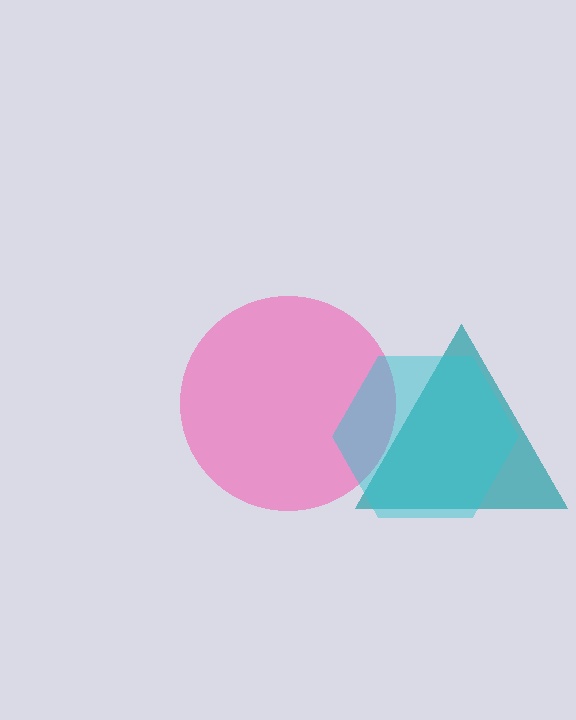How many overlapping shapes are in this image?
There are 3 overlapping shapes in the image.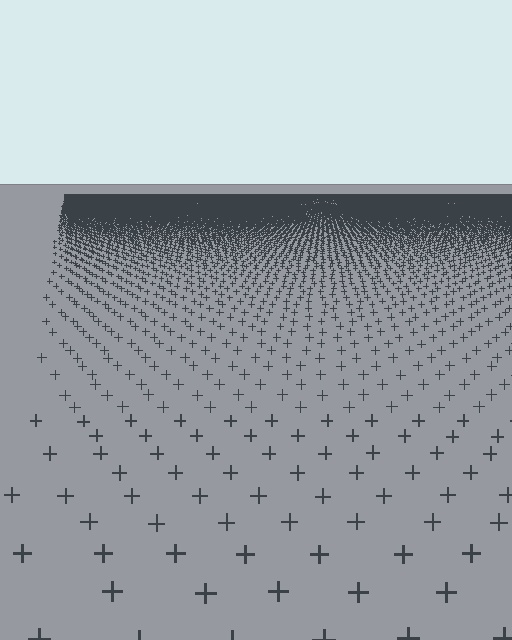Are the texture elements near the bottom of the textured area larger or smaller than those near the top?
Larger. Near the bottom, elements are closer to the viewer and appear at a bigger on-screen size.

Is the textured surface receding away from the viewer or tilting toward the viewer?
The surface is receding away from the viewer. Texture elements get smaller and denser toward the top.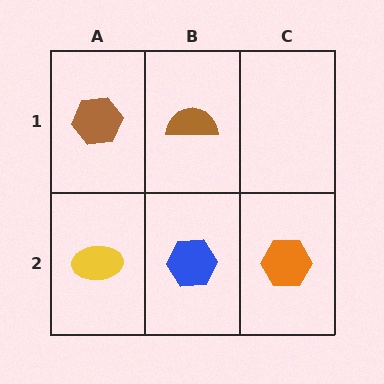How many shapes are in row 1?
2 shapes.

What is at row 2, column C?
An orange hexagon.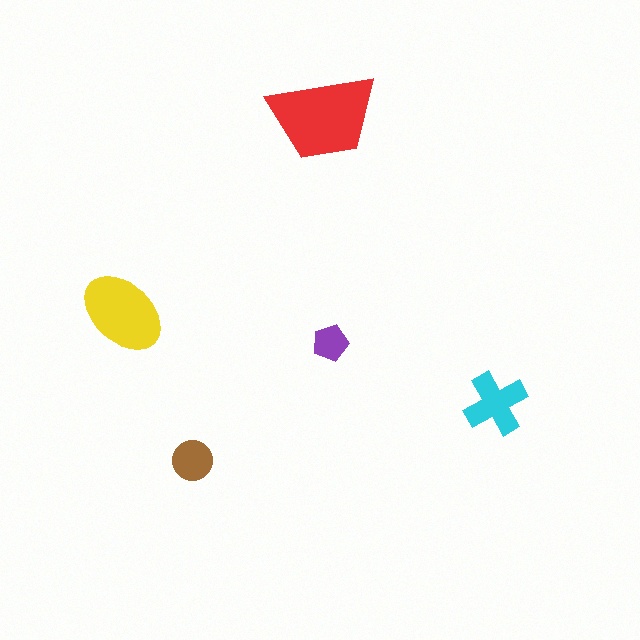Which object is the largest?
The red trapezoid.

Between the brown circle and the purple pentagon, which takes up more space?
The brown circle.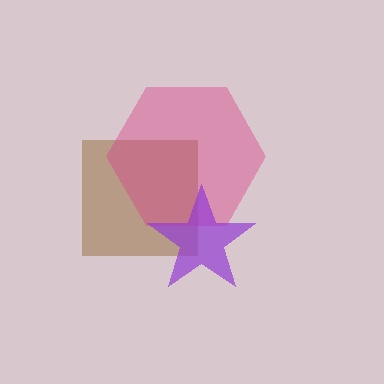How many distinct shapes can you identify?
There are 3 distinct shapes: a brown square, a magenta hexagon, a purple star.